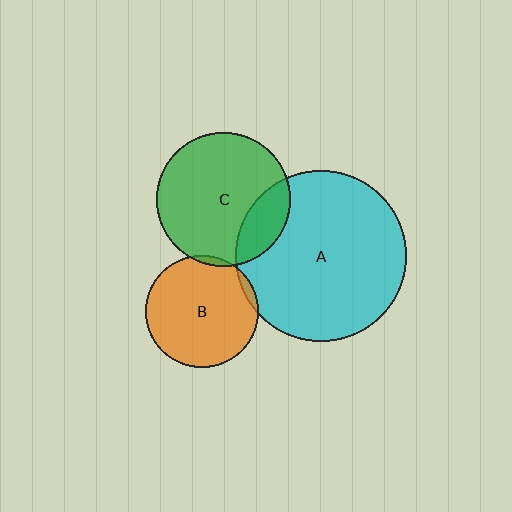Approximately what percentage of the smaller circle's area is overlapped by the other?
Approximately 5%.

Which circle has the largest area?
Circle A (cyan).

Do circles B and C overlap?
Yes.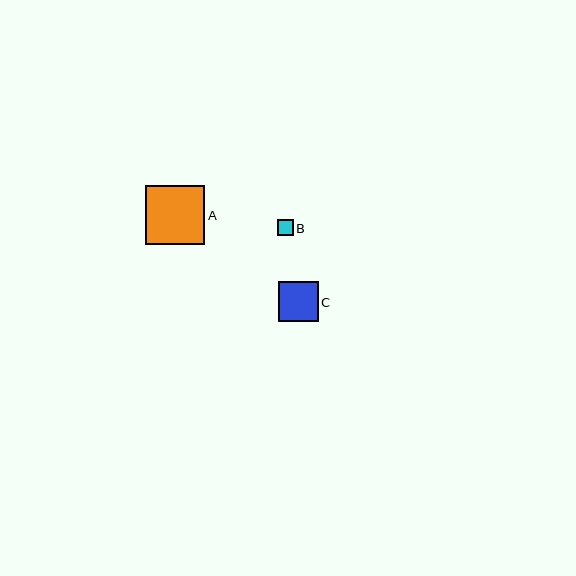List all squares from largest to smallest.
From largest to smallest: A, C, B.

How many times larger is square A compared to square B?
Square A is approximately 3.7 times the size of square B.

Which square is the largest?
Square A is the largest with a size of approximately 59 pixels.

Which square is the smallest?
Square B is the smallest with a size of approximately 16 pixels.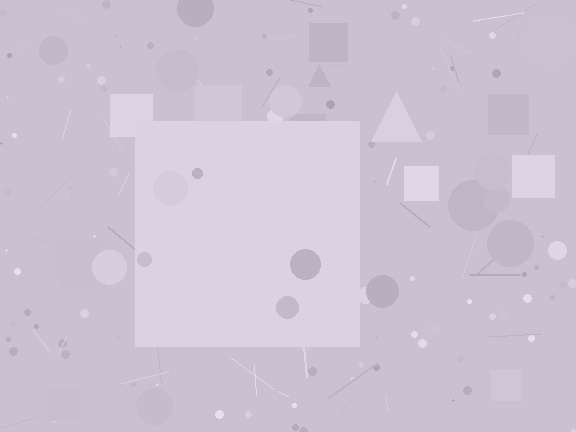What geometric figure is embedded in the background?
A square is embedded in the background.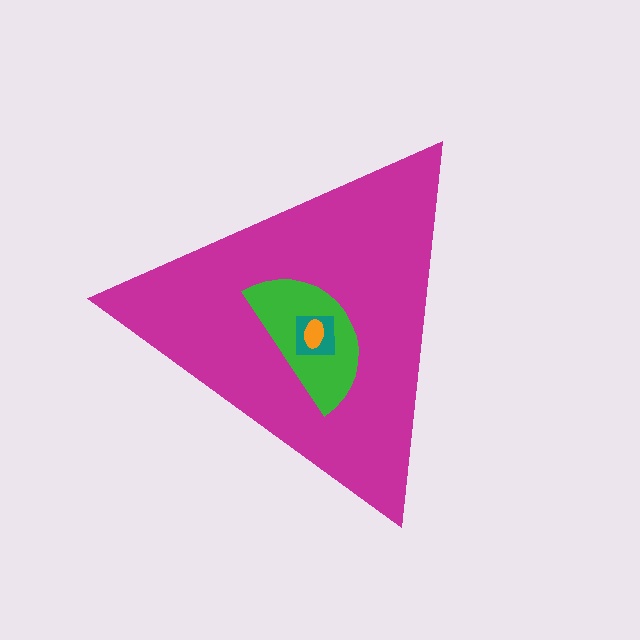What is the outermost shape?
The magenta triangle.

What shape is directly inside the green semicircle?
The teal square.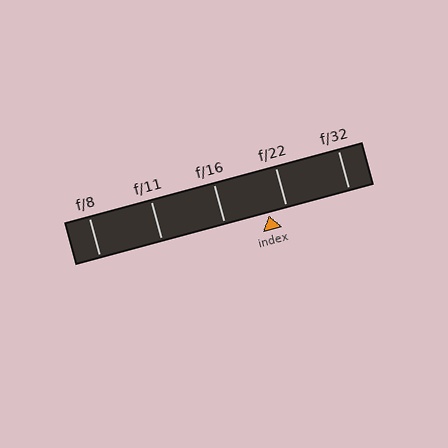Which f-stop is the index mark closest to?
The index mark is closest to f/22.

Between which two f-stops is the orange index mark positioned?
The index mark is between f/16 and f/22.